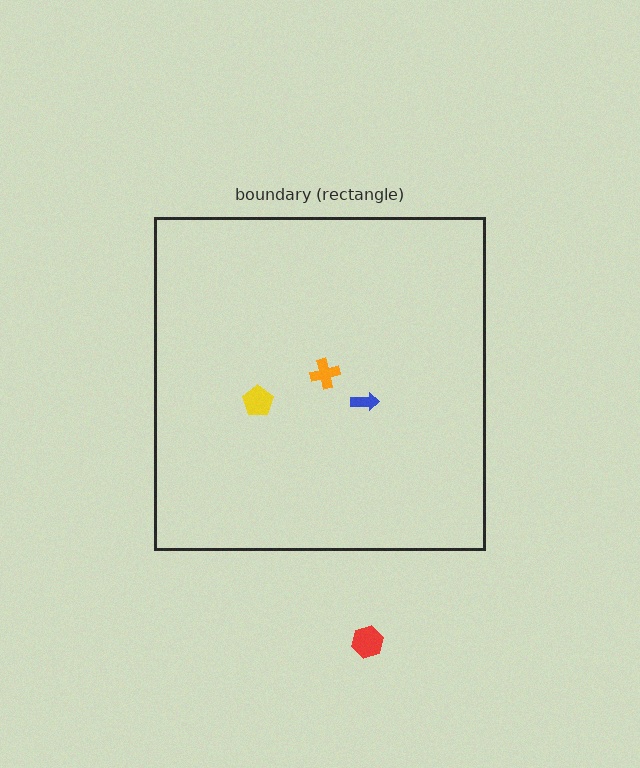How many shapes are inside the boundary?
3 inside, 1 outside.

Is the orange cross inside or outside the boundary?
Inside.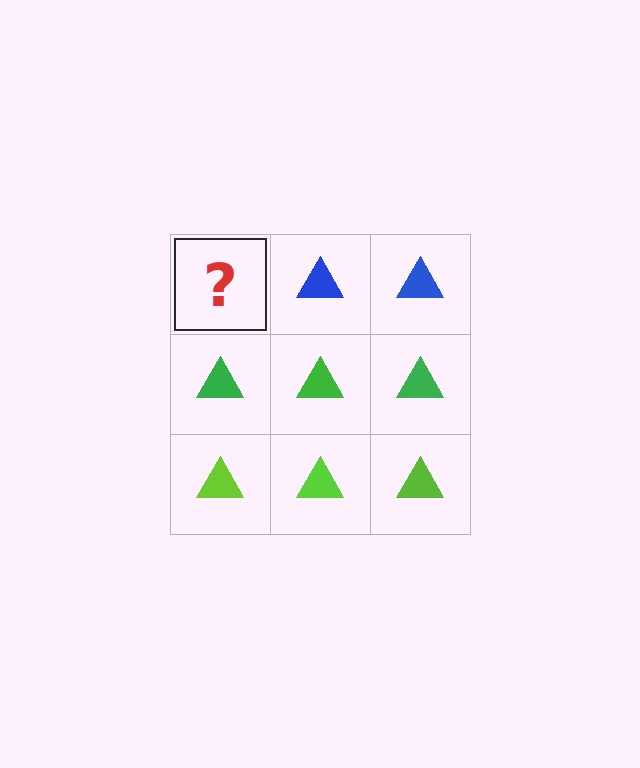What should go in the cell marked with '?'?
The missing cell should contain a blue triangle.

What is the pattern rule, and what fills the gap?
The rule is that each row has a consistent color. The gap should be filled with a blue triangle.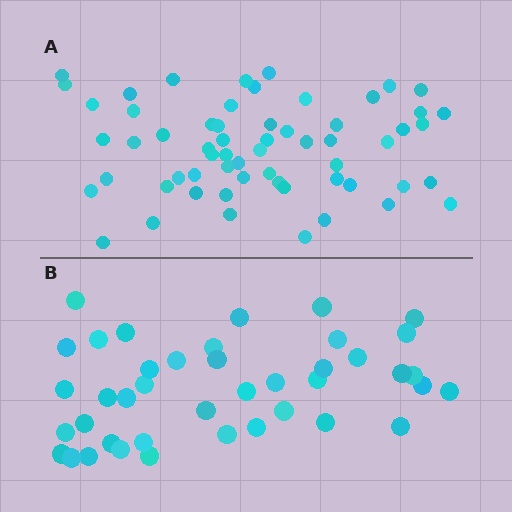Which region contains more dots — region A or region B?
Region A (the top region) has more dots.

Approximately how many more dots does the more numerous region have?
Region A has approximately 20 more dots than region B.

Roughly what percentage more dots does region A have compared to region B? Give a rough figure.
About 45% more.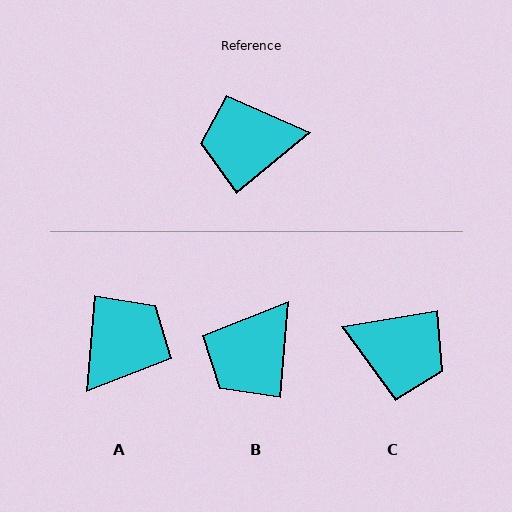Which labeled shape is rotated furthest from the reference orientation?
C, about 150 degrees away.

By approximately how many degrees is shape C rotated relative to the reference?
Approximately 150 degrees counter-clockwise.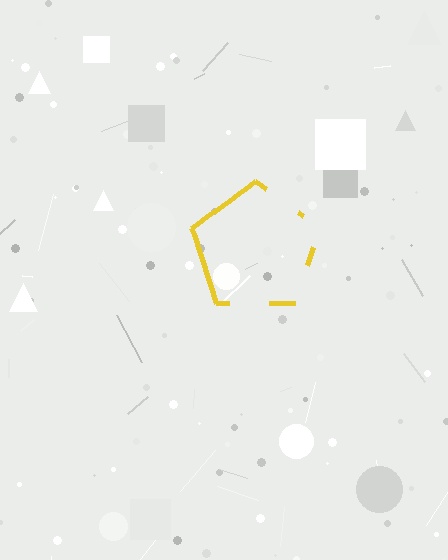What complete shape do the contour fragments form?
The contour fragments form a pentagon.